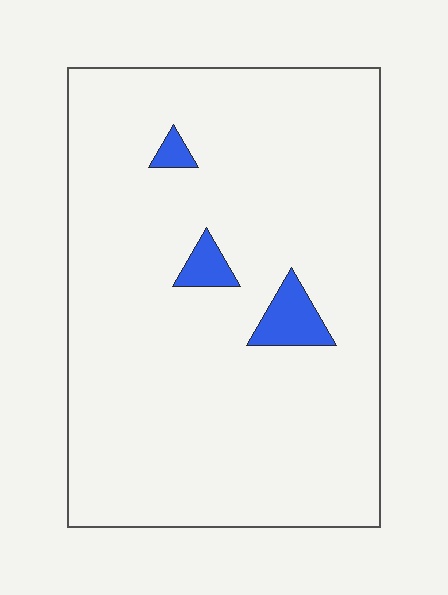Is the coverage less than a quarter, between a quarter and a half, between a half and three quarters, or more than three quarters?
Less than a quarter.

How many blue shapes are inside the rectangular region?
3.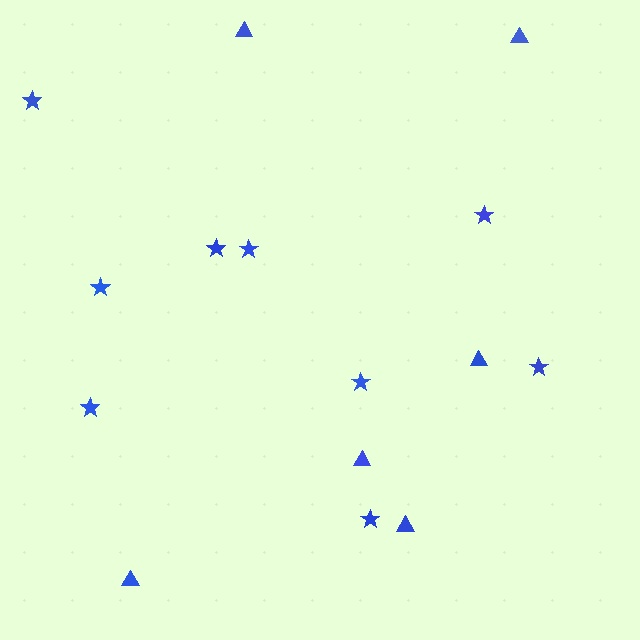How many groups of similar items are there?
There are 2 groups: one group of stars (9) and one group of triangles (6).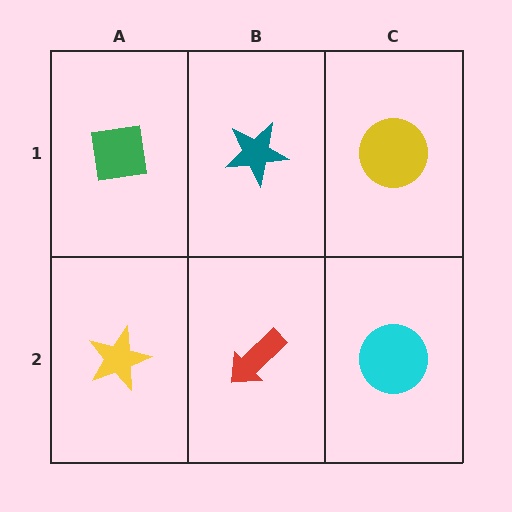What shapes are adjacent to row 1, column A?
A yellow star (row 2, column A), a teal star (row 1, column B).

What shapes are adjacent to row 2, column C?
A yellow circle (row 1, column C), a red arrow (row 2, column B).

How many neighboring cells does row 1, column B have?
3.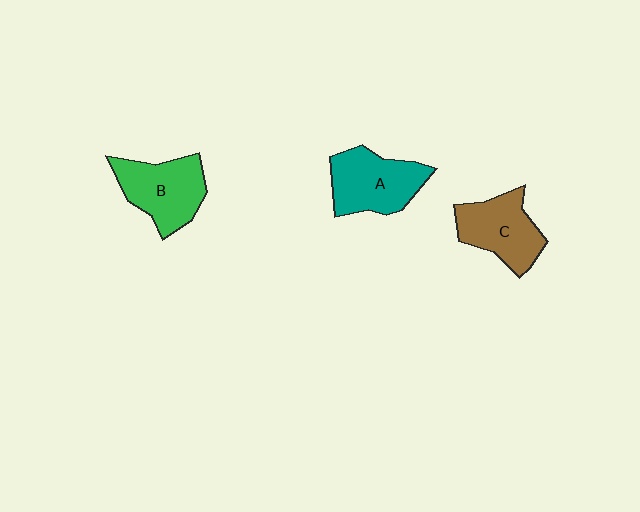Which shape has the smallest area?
Shape C (brown).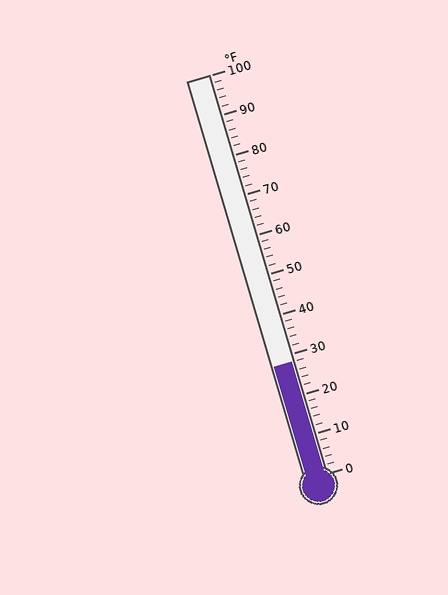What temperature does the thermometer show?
The thermometer shows approximately 28°F.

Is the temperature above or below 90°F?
The temperature is below 90°F.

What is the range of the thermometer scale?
The thermometer scale ranges from 0°F to 100°F.